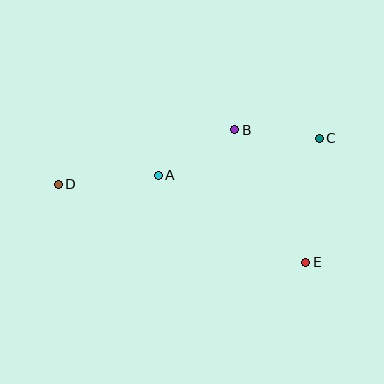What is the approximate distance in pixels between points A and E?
The distance between A and E is approximately 171 pixels.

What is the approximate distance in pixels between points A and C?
The distance between A and C is approximately 165 pixels.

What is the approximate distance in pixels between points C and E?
The distance between C and E is approximately 125 pixels.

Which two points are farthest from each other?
Points C and D are farthest from each other.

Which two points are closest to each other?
Points B and C are closest to each other.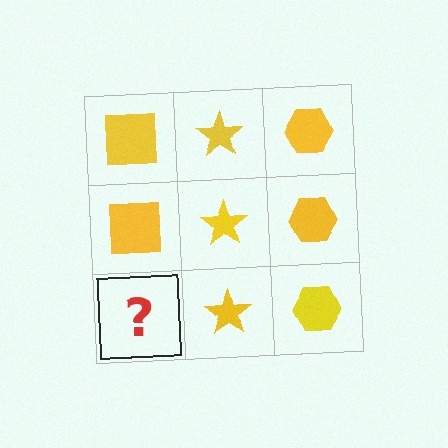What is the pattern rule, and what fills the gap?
The rule is that each column has a consistent shape. The gap should be filled with a yellow square.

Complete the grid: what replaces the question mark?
The question mark should be replaced with a yellow square.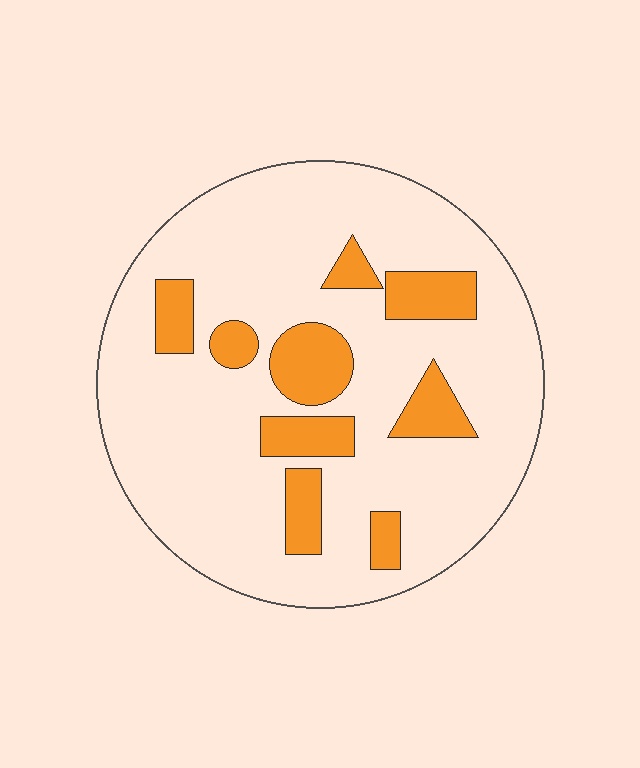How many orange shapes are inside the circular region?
9.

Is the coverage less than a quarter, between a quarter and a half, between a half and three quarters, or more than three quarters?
Less than a quarter.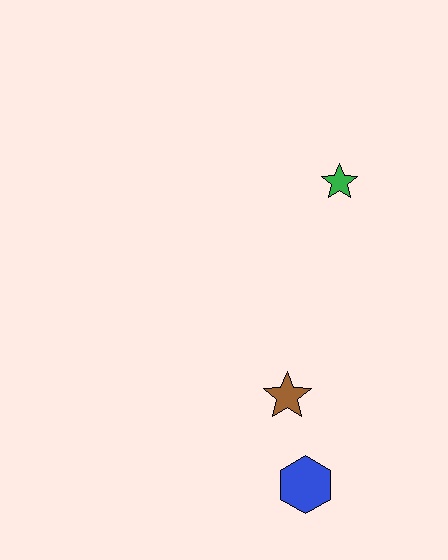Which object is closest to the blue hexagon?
The brown star is closest to the blue hexagon.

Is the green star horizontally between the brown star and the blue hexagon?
No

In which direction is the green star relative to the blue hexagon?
The green star is above the blue hexagon.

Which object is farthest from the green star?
The blue hexagon is farthest from the green star.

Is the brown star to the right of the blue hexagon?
No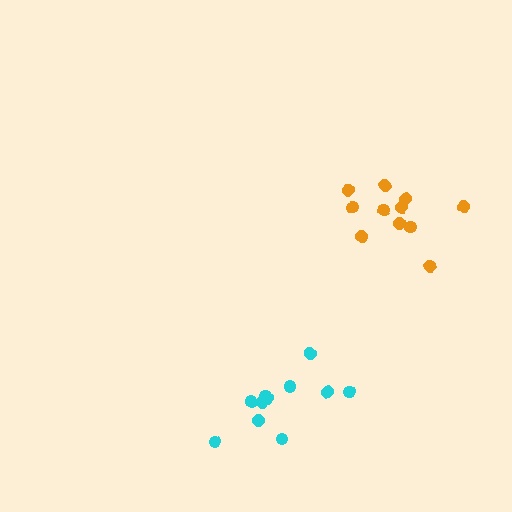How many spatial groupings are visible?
There are 2 spatial groupings.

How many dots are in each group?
Group 1: 11 dots, Group 2: 11 dots (22 total).